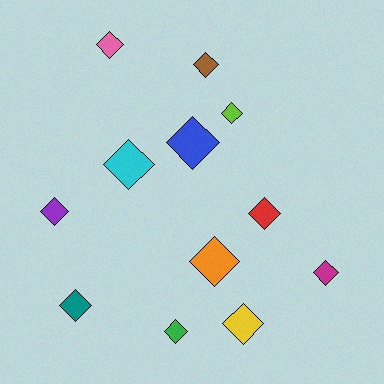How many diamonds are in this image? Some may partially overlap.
There are 12 diamonds.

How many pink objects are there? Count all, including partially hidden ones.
There is 1 pink object.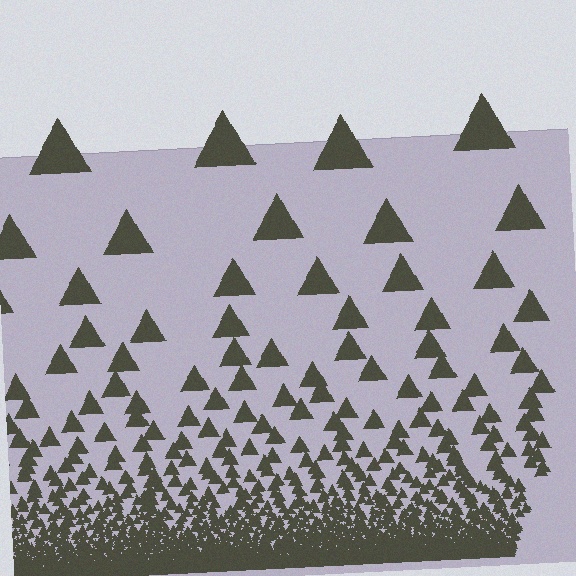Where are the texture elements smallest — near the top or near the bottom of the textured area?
Near the bottom.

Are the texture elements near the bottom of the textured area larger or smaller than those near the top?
Smaller. The gradient is inverted — elements near the bottom are smaller and denser.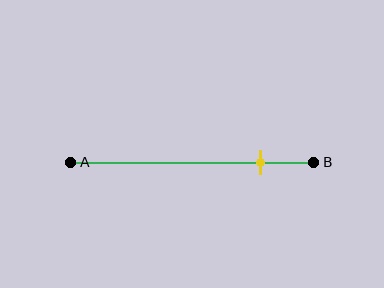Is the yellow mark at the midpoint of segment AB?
No, the mark is at about 80% from A, not at the 50% midpoint.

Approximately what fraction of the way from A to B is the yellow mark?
The yellow mark is approximately 80% of the way from A to B.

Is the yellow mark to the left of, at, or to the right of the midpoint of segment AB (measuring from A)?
The yellow mark is to the right of the midpoint of segment AB.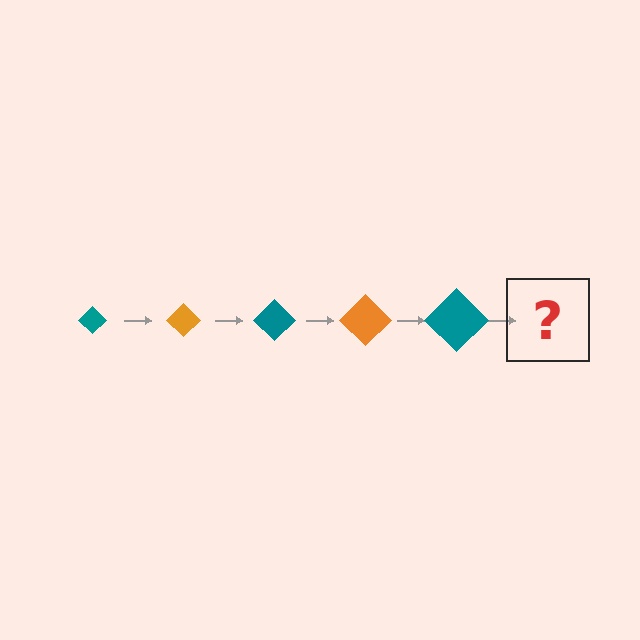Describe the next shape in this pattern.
It should be an orange diamond, larger than the previous one.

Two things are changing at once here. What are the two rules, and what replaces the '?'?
The two rules are that the diamond grows larger each step and the color cycles through teal and orange. The '?' should be an orange diamond, larger than the previous one.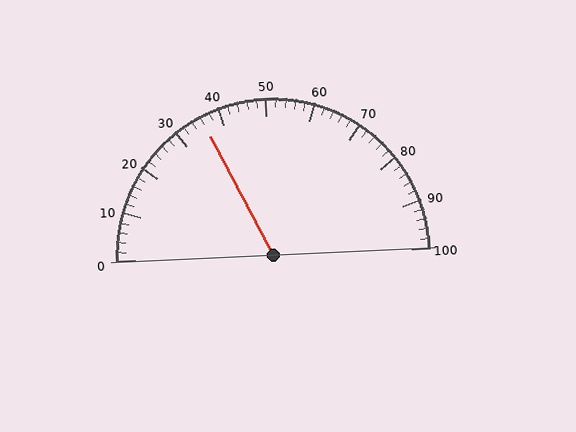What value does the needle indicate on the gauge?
The needle indicates approximately 36.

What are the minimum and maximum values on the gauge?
The gauge ranges from 0 to 100.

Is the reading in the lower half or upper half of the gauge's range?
The reading is in the lower half of the range (0 to 100).